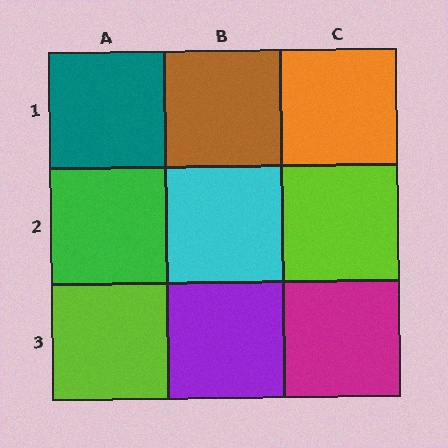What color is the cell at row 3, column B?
Purple.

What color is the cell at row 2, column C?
Lime.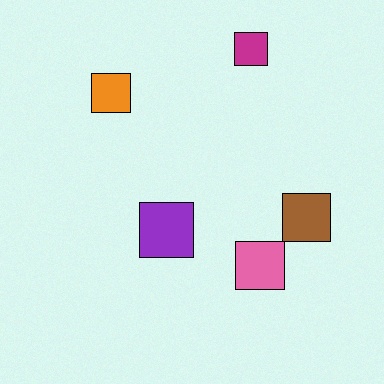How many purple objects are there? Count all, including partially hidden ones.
There is 1 purple object.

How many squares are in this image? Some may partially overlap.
There are 5 squares.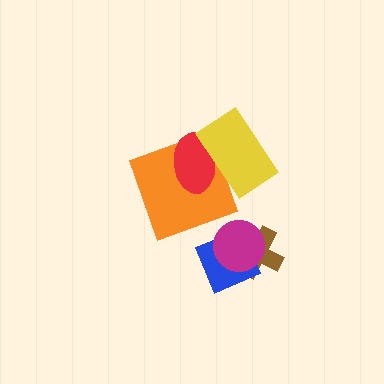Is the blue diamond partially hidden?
Yes, it is partially covered by another shape.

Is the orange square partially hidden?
Yes, it is partially covered by another shape.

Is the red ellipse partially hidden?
Yes, it is partially covered by another shape.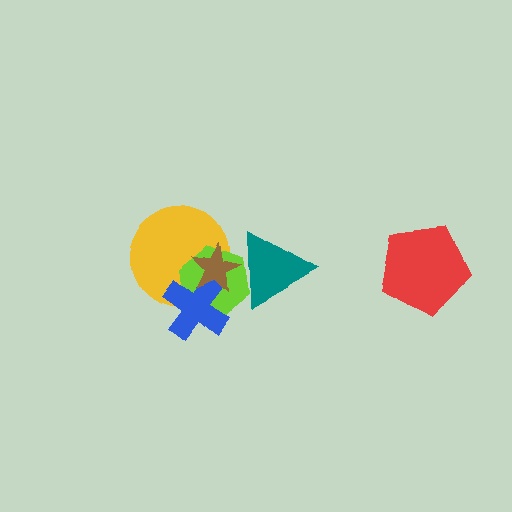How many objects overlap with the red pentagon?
0 objects overlap with the red pentagon.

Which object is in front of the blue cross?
The brown star is in front of the blue cross.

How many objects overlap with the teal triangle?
2 objects overlap with the teal triangle.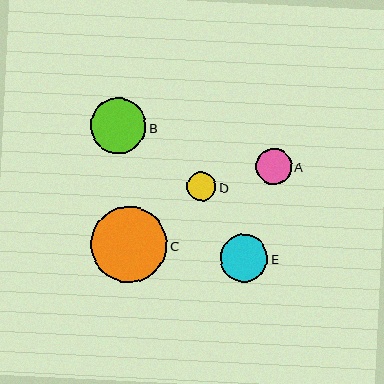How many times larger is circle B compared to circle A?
Circle B is approximately 1.5 times the size of circle A.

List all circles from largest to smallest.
From largest to smallest: C, B, E, A, D.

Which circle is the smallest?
Circle D is the smallest with a size of approximately 29 pixels.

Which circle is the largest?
Circle C is the largest with a size of approximately 76 pixels.